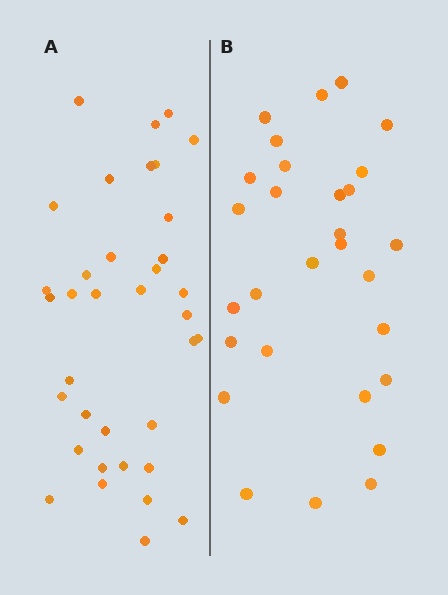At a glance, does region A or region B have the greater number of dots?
Region A (the left region) has more dots.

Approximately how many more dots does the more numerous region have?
Region A has roughly 8 or so more dots than region B.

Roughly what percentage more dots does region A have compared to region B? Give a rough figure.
About 25% more.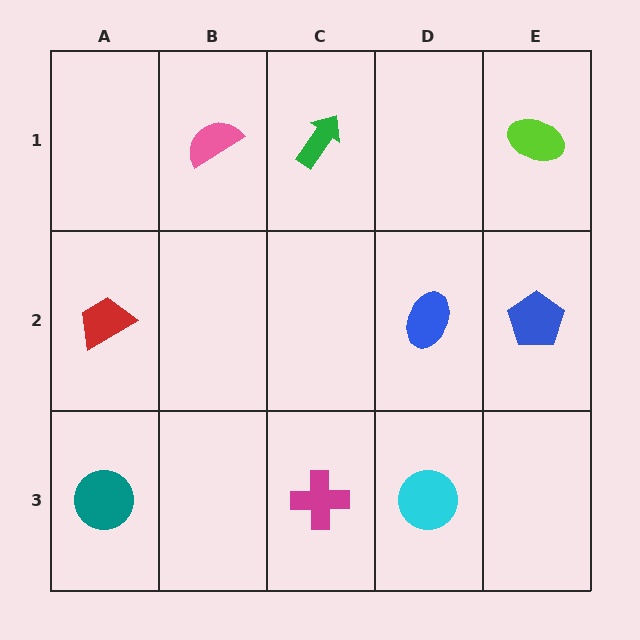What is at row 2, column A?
A red trapezoid.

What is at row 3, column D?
A cyan circle.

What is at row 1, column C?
A green arrow.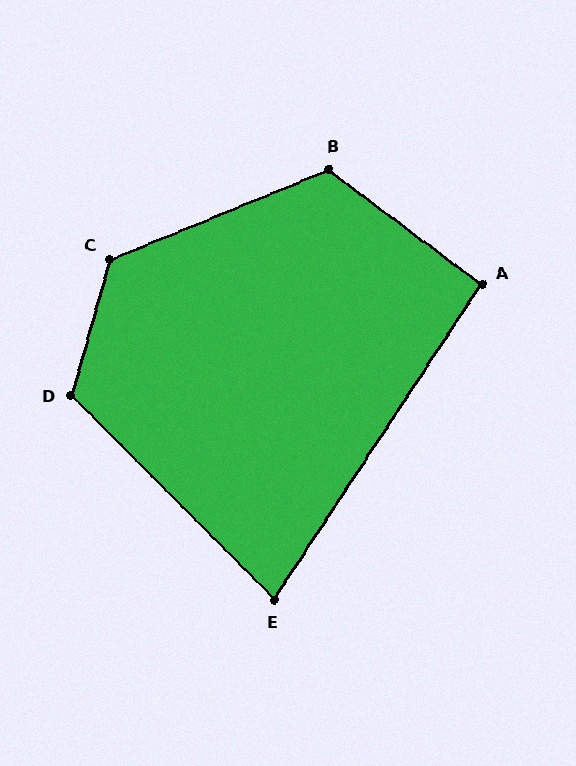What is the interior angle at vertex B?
Approximately 121 degrees (obtuse).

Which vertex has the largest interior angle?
C, at approximately 128 degrees.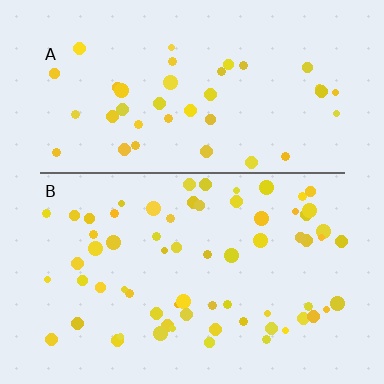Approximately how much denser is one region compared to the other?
Approximately 1.7× — region B over region A.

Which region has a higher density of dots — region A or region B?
B (the bottom).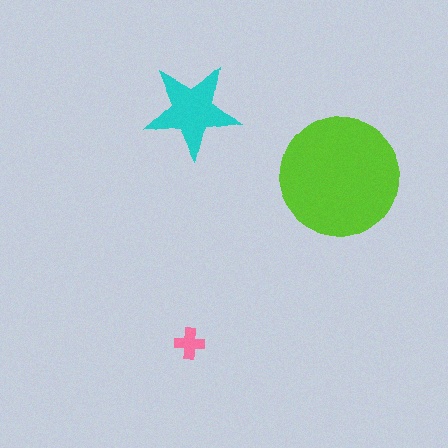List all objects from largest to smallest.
The lime circle, the cyan star, the pink cross.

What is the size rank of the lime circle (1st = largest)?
1st.